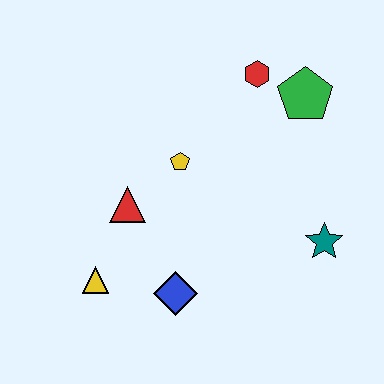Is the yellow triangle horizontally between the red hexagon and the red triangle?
No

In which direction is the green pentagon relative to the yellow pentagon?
The green pentagon is to the right of the yellow pentagon.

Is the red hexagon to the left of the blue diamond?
No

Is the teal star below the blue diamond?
No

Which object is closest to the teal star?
The green pentagon is closest to the teal star.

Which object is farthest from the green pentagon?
The yellow triangle is farthest from the green pentagon.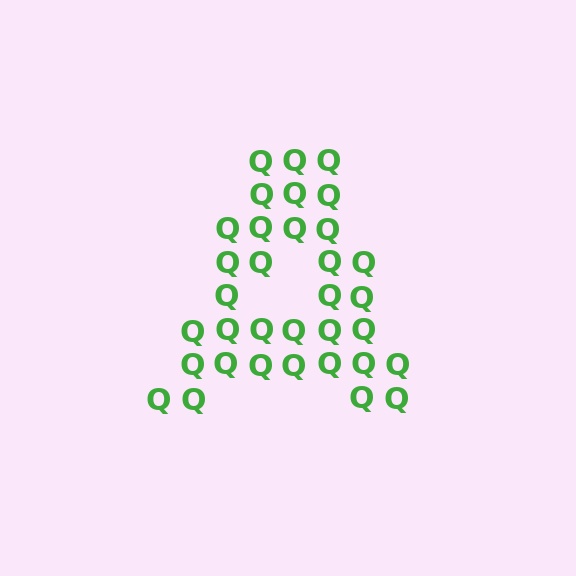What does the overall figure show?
The overall figure shows the letter A.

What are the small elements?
The small elements are letter Q's.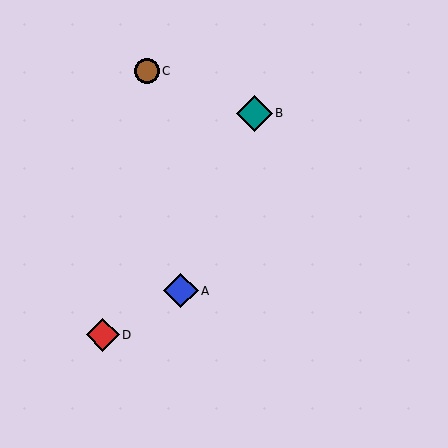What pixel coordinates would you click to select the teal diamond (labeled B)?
Click at (254, 113) to select the teal diamond B.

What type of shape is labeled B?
Shape B is a teal diamond.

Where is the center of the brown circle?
The center of the brown circle is at (147, 71).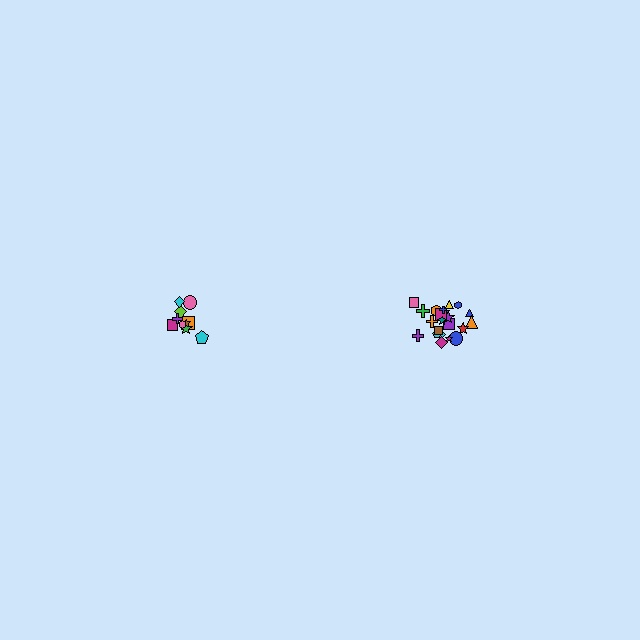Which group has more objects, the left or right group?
The right group.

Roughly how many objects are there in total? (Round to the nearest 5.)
Roughly 30 objects in total.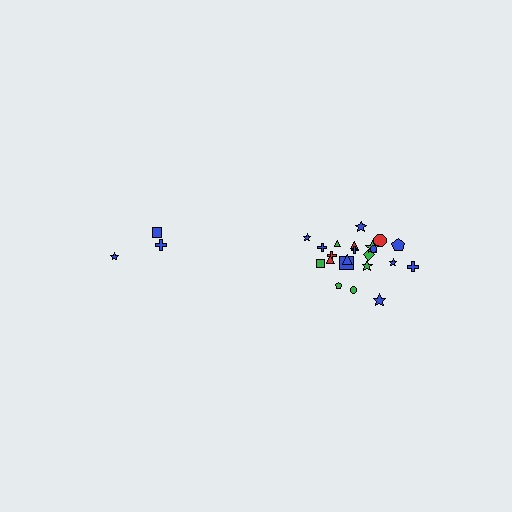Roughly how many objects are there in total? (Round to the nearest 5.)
Roughly 25 objects in total.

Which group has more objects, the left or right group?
The right group.